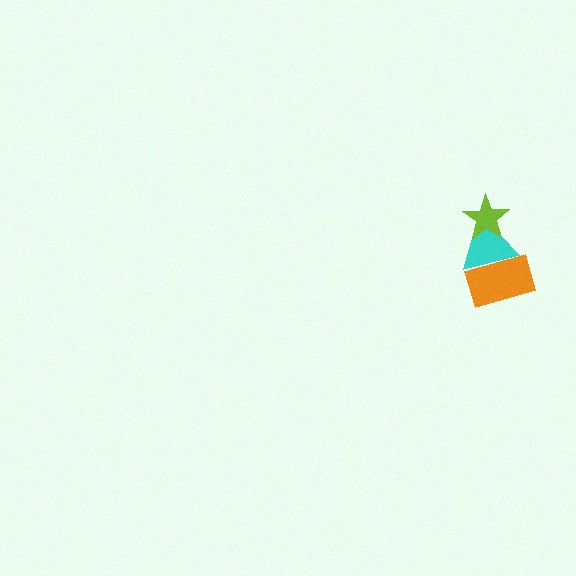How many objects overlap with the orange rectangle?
1 object overlaps with the orange rectangle.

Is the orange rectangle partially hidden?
No, no other shape covers it.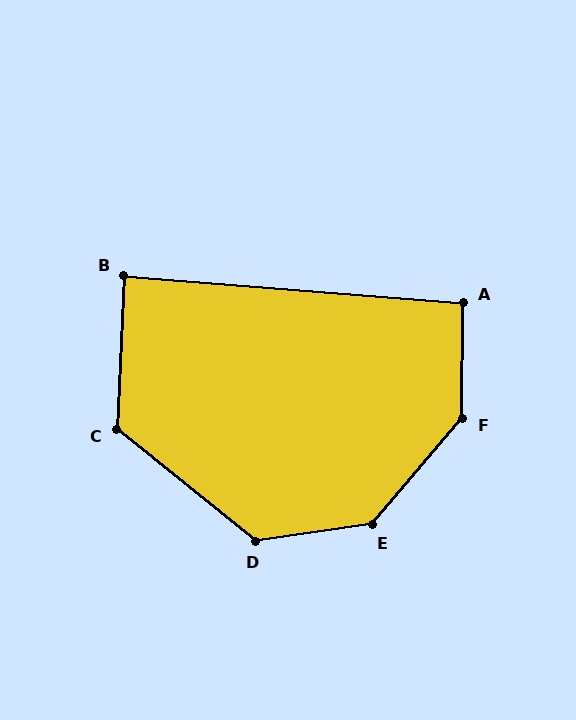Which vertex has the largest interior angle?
F, at approximately 140 degrees.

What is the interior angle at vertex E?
Approximately 139 degrees (obtuse).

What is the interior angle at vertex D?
Approximately 132 degrees (obtuse).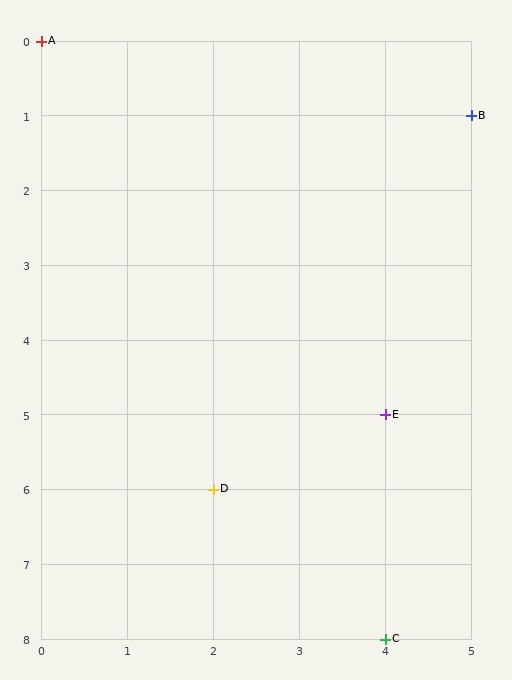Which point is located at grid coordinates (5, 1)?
Point B is at (5, 1).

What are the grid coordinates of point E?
Point E is at grid coordinates (4, 5).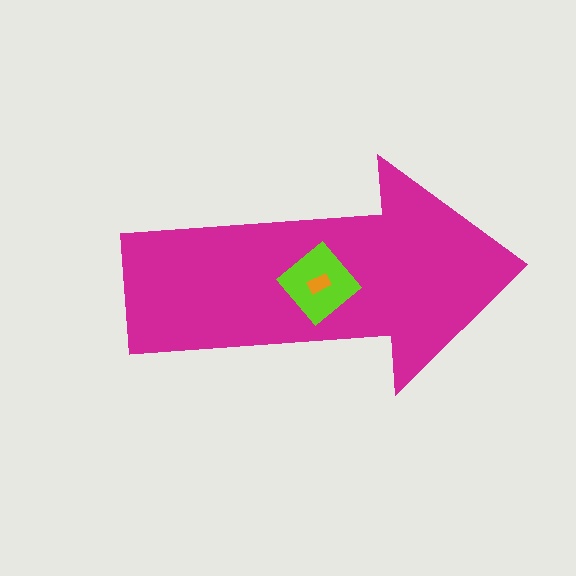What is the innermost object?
The orange rectangle.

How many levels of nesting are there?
3.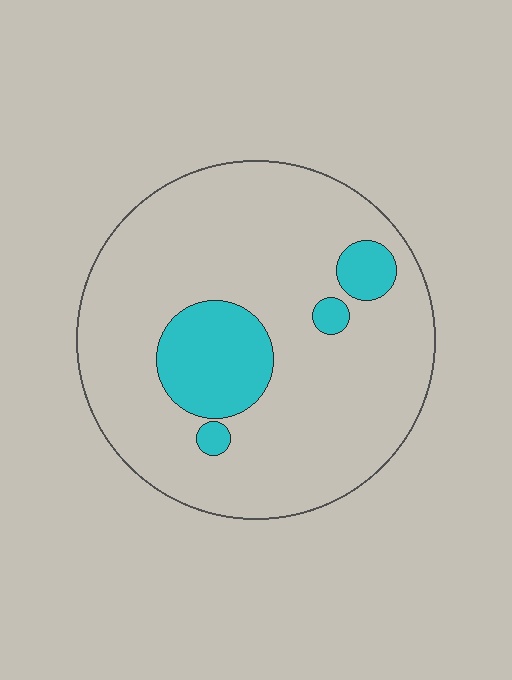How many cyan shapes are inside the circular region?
4.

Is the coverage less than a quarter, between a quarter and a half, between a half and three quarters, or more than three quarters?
Less than a quarter.